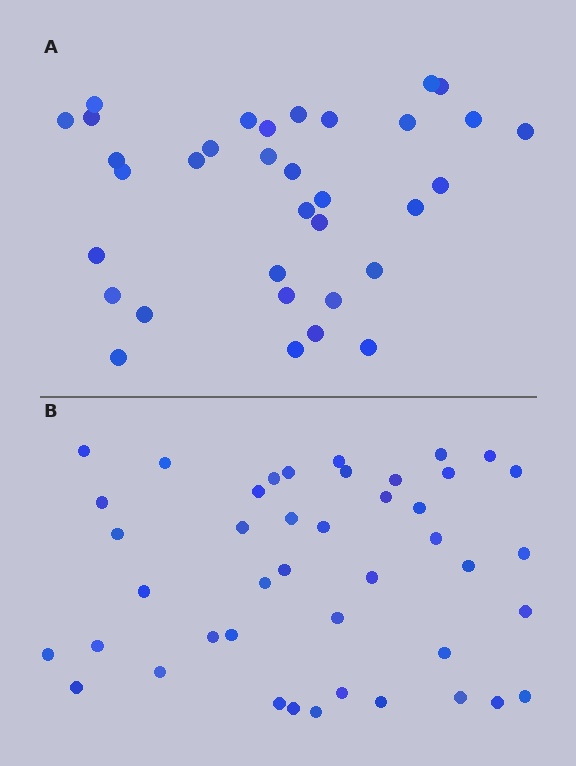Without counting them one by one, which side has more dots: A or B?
Region B (the bottom region) has more dots.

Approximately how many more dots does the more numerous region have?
Region B has roughly 8 or so more dots than region A.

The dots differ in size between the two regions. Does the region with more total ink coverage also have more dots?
No. Region A has more total ink coverage because its dots are larger, but region B actually contains more individual dots. Total area can be misleading — the number of items is what matters here.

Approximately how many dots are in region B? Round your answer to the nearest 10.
About 40 dots. (The exact count is 43, which rounds to 40.)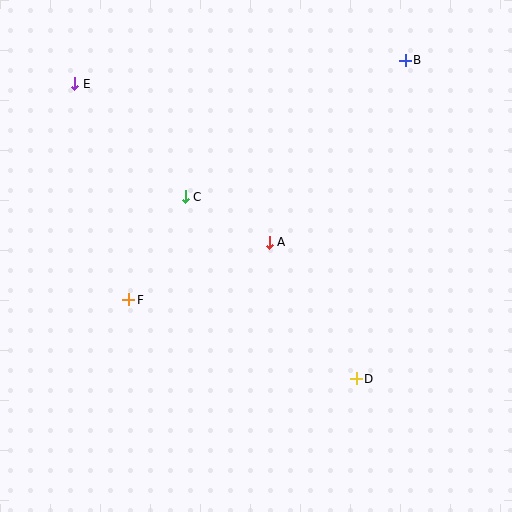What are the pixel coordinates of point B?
Point B is at (405, 60).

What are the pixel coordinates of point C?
Point C is at (185, 197).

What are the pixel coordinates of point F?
Point F is at (129, 300).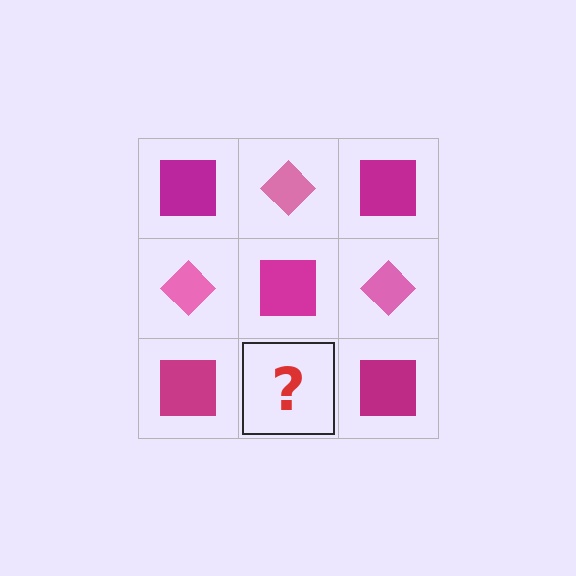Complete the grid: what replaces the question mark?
The question mark should be replaced with a pink diamond.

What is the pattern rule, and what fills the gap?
The rule is that it alternates magenta square and pink diamond in a checkerboard pattern. The gap should be filled with a pink diamond.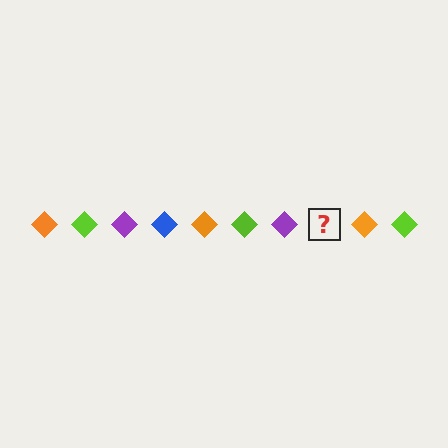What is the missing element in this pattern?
The missing element is a blue diamond.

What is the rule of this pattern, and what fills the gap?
The rule is that the pattern cycles through orange, lime, purple, blue diamonds. The gap should be filled with a blue diamond.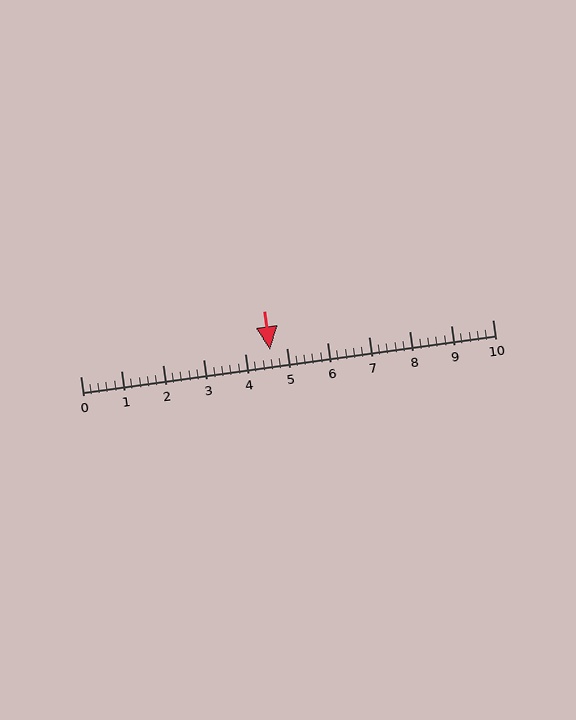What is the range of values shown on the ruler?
The ruler shows values from 0 to 10.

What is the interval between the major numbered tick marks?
The major tick marks are spaced 1 units apart.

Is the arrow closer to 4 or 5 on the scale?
The arrow is closer to 5.